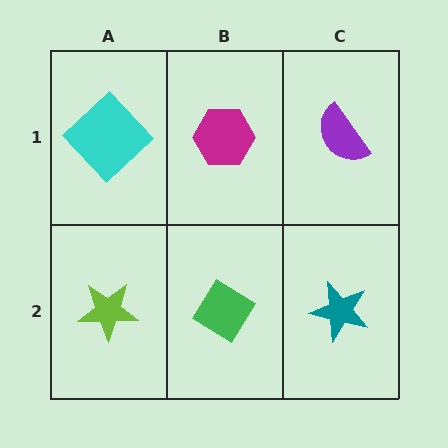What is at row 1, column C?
A purple semicircle.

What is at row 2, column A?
A lime star.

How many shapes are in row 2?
3 shapes.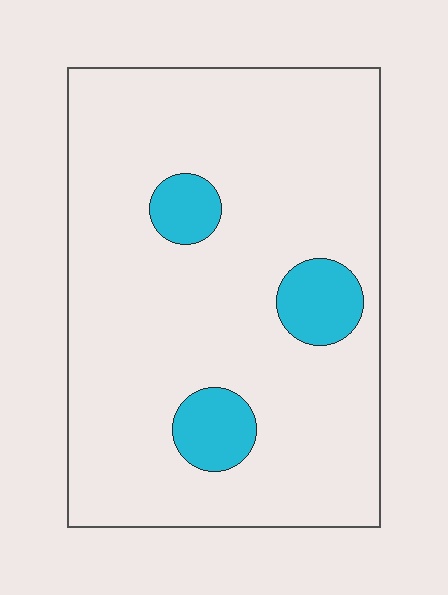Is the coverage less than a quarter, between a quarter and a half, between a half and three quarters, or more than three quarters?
Less than a quarter.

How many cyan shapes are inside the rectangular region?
3.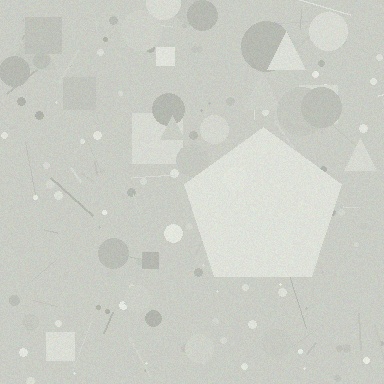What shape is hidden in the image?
A pentagon is hidden in the image.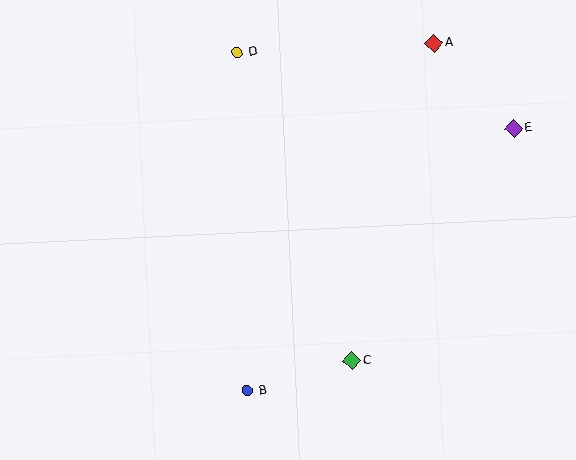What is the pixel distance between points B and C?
The distance between B and C is 109 pixels.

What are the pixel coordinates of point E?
Point E is at (514, 128).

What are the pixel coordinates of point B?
Point B is at (247, 391).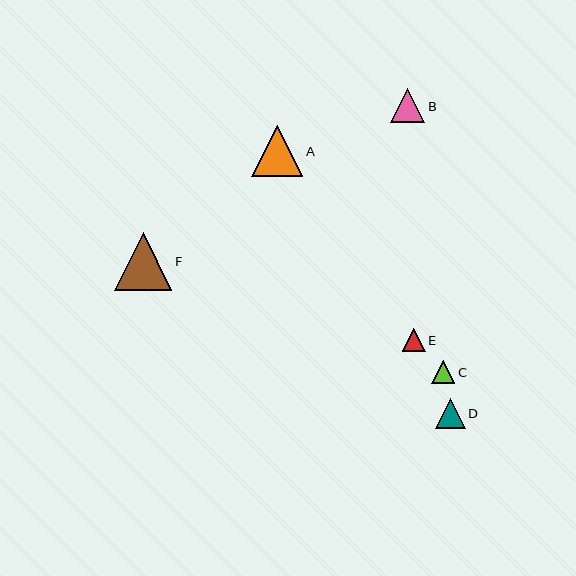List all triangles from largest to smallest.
From largest to smallest: F, A, B, D, C, E.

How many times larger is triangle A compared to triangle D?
Triangle A is approximately 1.7 times the size of triangle D.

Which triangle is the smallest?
Triangle E is the smallest with a size of approximately 23 pixels.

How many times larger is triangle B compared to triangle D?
Triangle B is approximately 1.1 times the size of triangle D.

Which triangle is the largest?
Triangle F is the largest with a size of approximately 58 pixels.